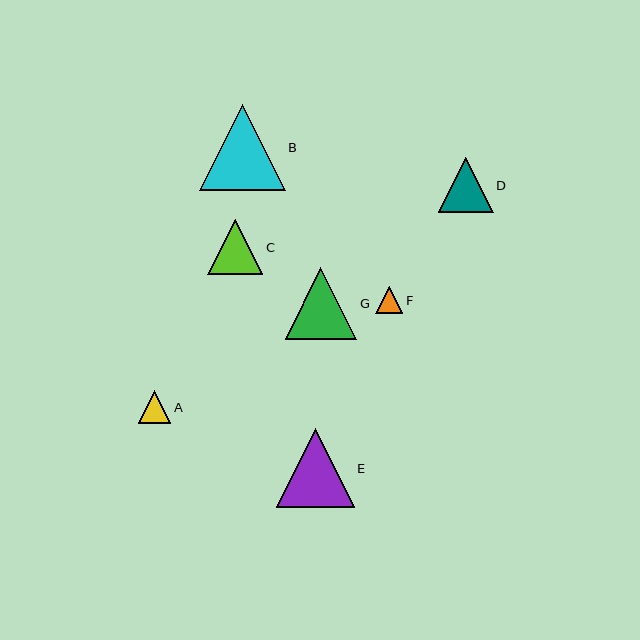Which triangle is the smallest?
Triangle F is the smallest with a size of approximately 27 pixels.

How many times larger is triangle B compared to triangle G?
Triangle B is approximately 1.2 times the size of triangle G.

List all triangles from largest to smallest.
From largest to smallest: B, E, G, C, D, A, F.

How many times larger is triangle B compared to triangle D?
Triangle B is approximately 1.6 times the size of triangle D.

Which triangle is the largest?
Triangle B is the largest with a size of approximately 86 pixels.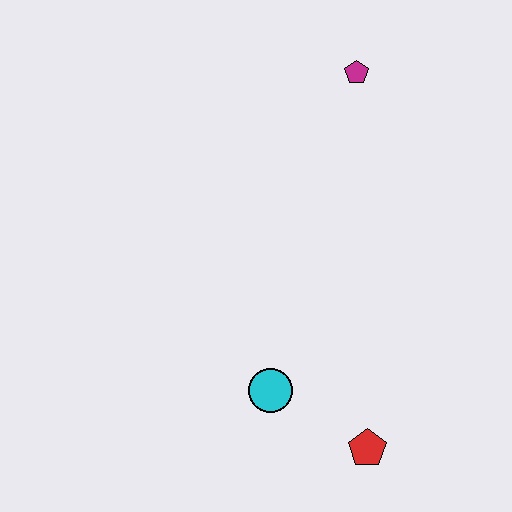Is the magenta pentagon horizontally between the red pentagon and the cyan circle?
Yes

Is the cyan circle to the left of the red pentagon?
Yes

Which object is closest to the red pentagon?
The cyan circle is closest to the red pentagon.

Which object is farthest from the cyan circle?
The magenta pentagon is farthest from the cyan circle.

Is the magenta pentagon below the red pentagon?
No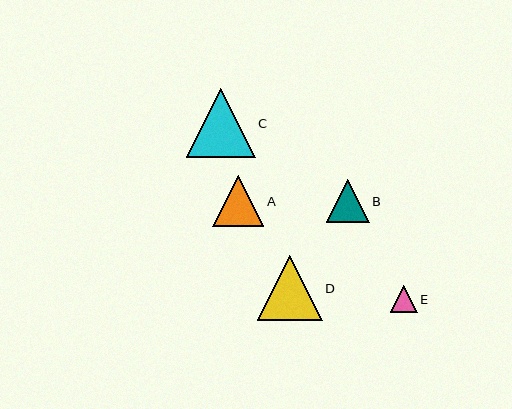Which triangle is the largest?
Triangle C is the largest with a size of approximately 69 pixels.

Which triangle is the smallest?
Triangle E is the smallest with a size of approximately 27 pixels.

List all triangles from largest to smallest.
From largest to smallest: C, D, A, B, E.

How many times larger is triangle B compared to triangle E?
Triangle B is approximately 1.6 times the size of triangle E.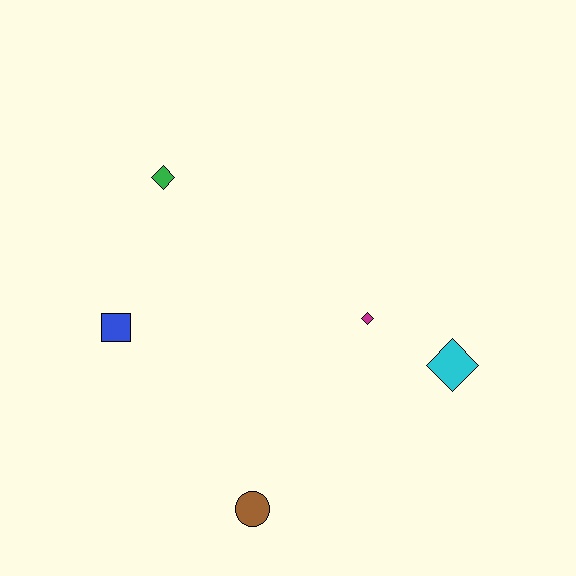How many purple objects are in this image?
There are no purple objects.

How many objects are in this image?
There are 5 objects.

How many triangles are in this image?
There are no triangles.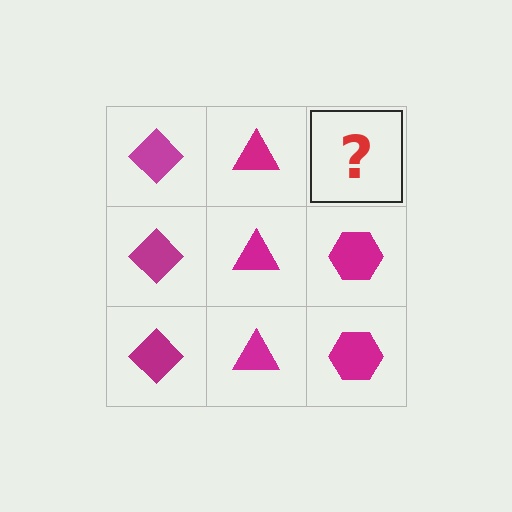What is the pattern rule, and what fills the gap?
The rule is that each column has a consistent shape. The gap should be filled with a magenta hexagon.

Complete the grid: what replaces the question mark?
The question mark should be replaced with a magenta hexagon.